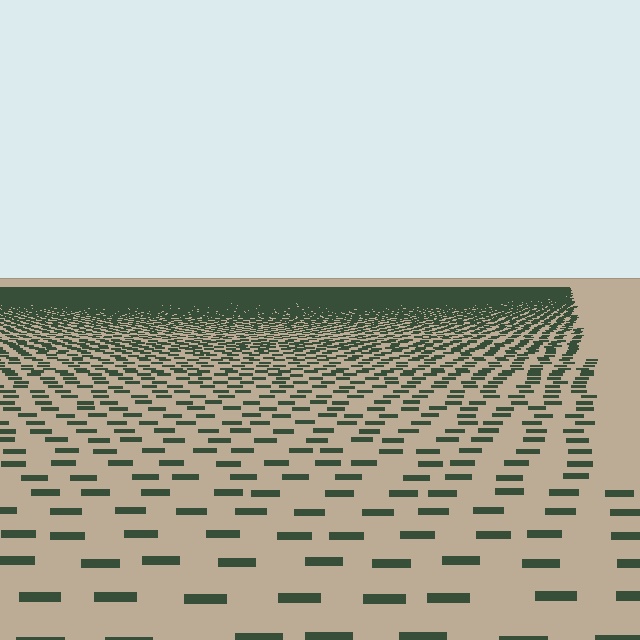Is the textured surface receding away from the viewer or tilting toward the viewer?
The surface is receding away from the viewer. Texture elements get smaller and denser toward the top.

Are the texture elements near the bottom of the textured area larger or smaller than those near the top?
Larger. Near the bottom, elements are closer to the viewer and appear at a bigger on-screen size.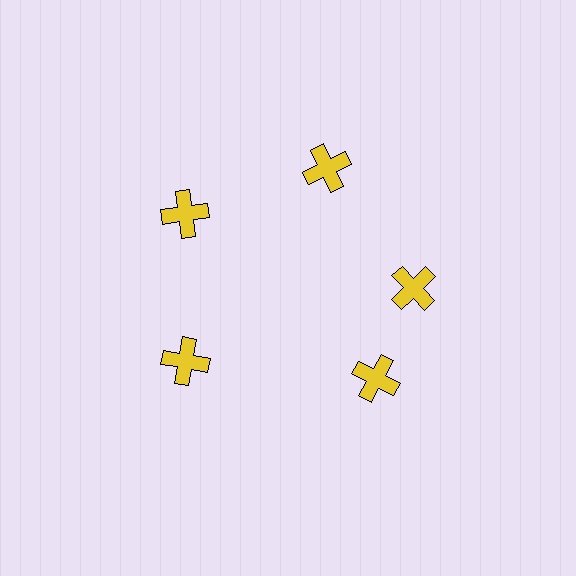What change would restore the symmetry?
The symmetry would be restored by rotating it back into even spacing with its neighbors so that all 5 crosses sit at equal angles and equal distance from the center.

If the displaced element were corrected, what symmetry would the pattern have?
It would have 5-fold rotational symmetry — the pattern would map onto itself every 72 degrees.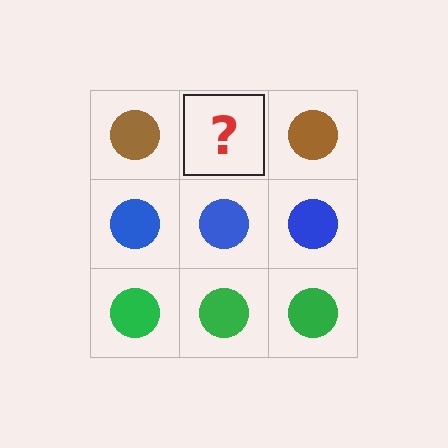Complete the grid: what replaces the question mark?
The question mark should be replaced with a brown circle.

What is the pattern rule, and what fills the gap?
The rule is that each row has a consistent color. The gap should be filled with a brown circle.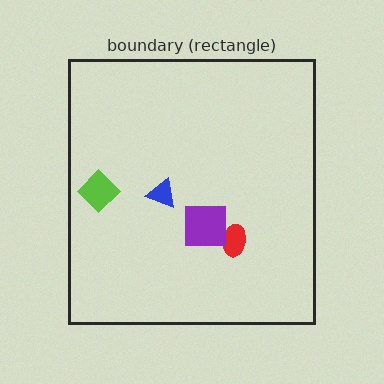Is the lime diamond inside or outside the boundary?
Inside.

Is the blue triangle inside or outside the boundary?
Inside.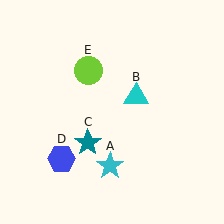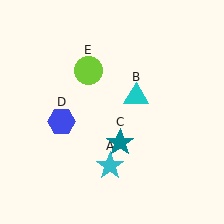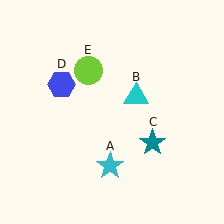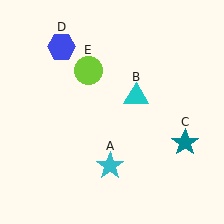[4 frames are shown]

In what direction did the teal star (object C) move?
The teal star (object C) moved right.